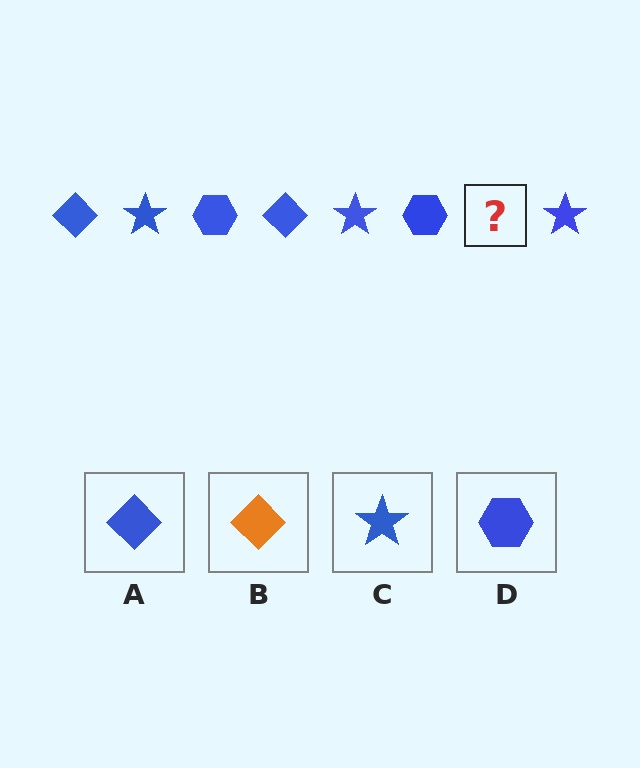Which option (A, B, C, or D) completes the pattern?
A.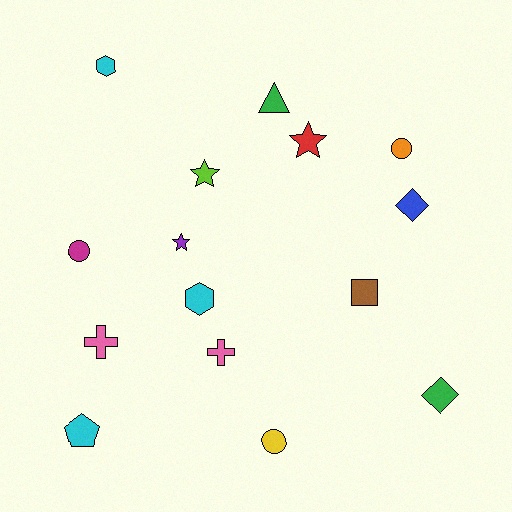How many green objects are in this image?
There are 2 green objects.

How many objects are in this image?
There are 15 objects.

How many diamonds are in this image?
There are 2 diamonds.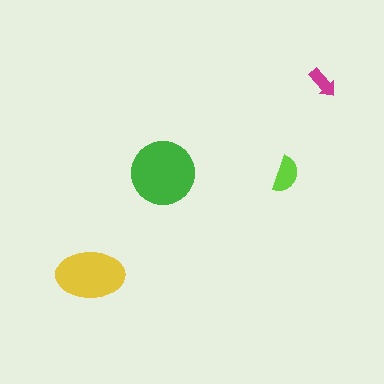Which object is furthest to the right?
The magenta arrow is rightmost.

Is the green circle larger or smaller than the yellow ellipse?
Larger.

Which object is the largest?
The green circle.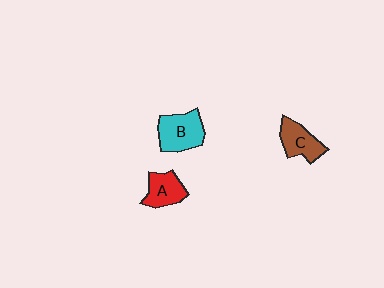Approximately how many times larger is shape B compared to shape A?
Approximately 1.4 times.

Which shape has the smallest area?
Shape A (red).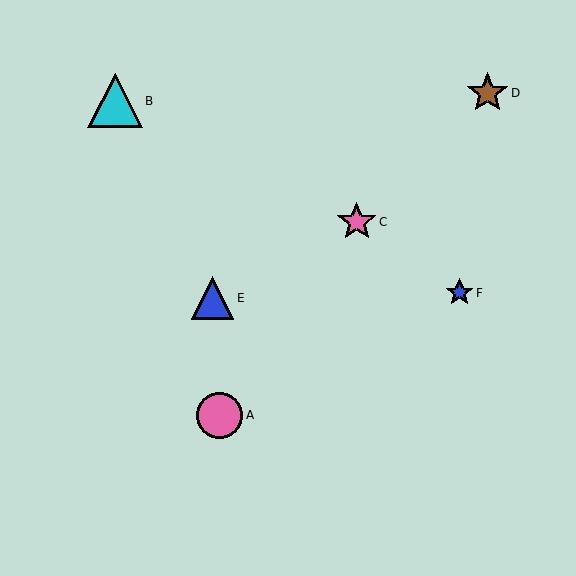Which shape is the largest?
The cyan triangle (labeled B) is the largest.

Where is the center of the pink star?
The center of the pink star is at (357, 222).